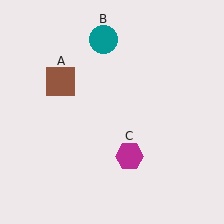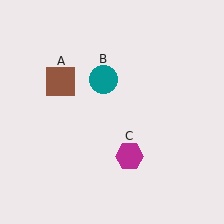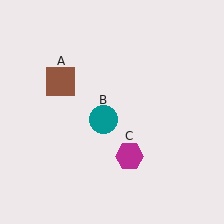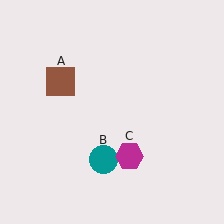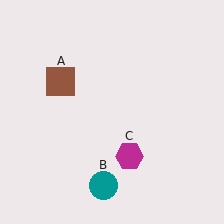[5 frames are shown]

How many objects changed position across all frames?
1 object changed position: teal circle (object B).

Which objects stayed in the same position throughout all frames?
Brown square (object A) and magenta hexagon (object C) remained stationary.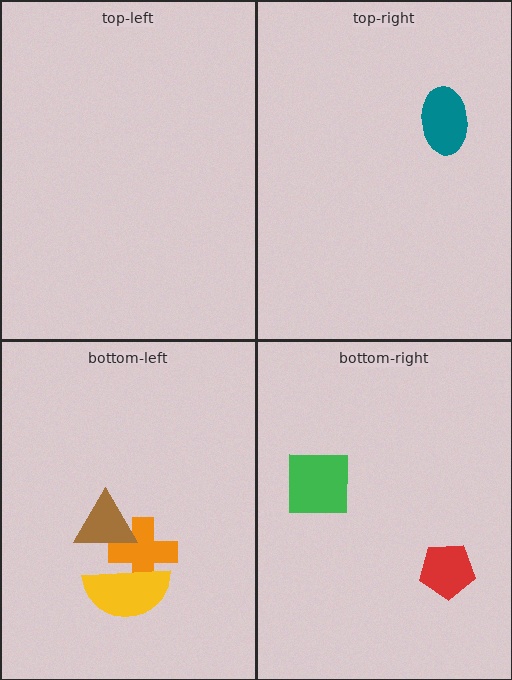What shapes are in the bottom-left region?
The orange cross, the brown triangle, the yellow semicircle.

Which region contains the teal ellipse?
The top-right region.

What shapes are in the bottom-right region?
The red pentagon, the green square.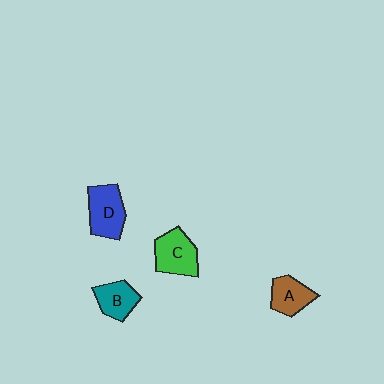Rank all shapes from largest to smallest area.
From largest to smallest: D (blue), C (green), A (brown), B (teal).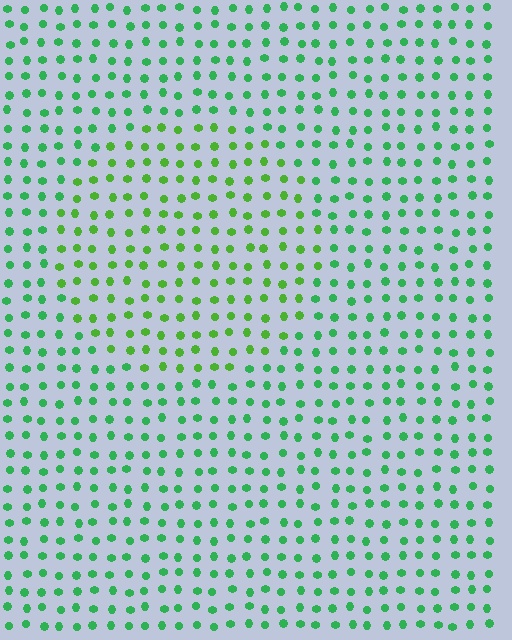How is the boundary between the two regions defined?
The boundary is defined purely by a slight shift in hue (about 30 degrees). Spacing, size, and orientation are identical on both sides.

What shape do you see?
I see a circle.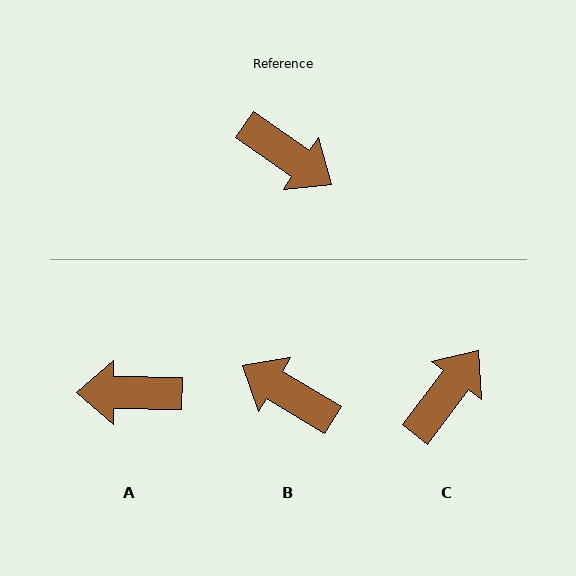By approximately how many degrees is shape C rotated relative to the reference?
Approximately 87 degrees counter-clockwise.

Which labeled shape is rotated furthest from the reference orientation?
B, about 176 degrees away.